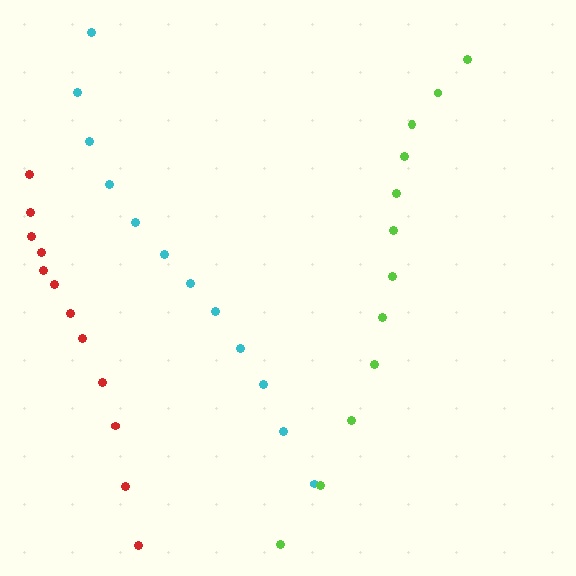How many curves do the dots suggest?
There are 3 distinct paths.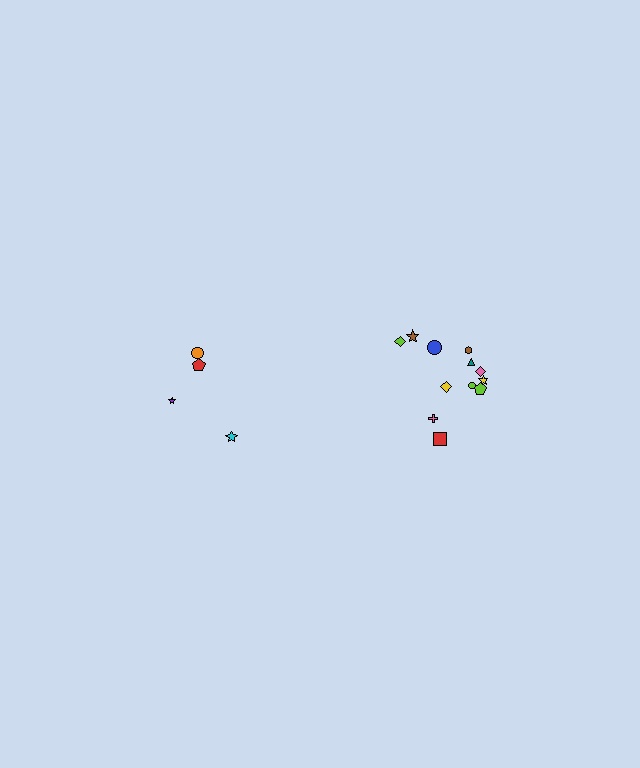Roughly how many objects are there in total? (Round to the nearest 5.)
Roughly 15 objects in total.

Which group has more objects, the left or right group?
The right group.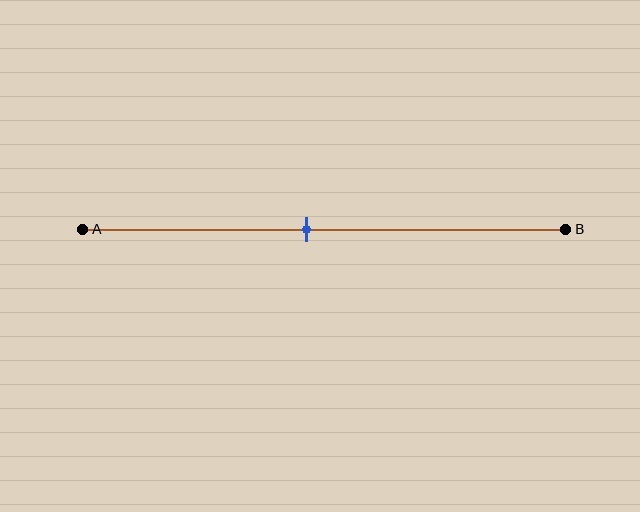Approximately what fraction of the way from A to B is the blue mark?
The blue mark is approximately 45% of the way from A to B.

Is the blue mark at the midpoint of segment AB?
No, the mark is at about 45% from A, not at the 50% midpoint.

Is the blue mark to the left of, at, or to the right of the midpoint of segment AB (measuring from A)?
The blue mark is to the left of the midpoint of segment AB.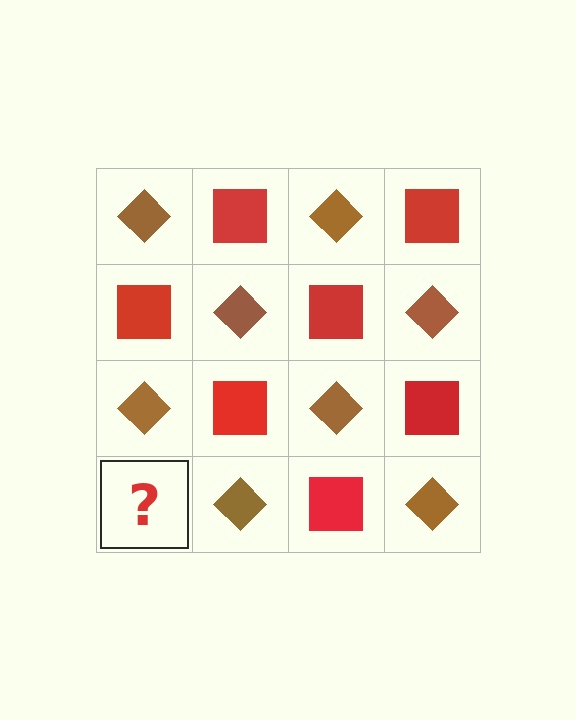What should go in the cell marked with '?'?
The missing cell should contain a red square.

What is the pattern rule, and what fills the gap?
The rule is that it alternates brown diamond and red square in a checkerboard pattern. The gap should be filled with a red square.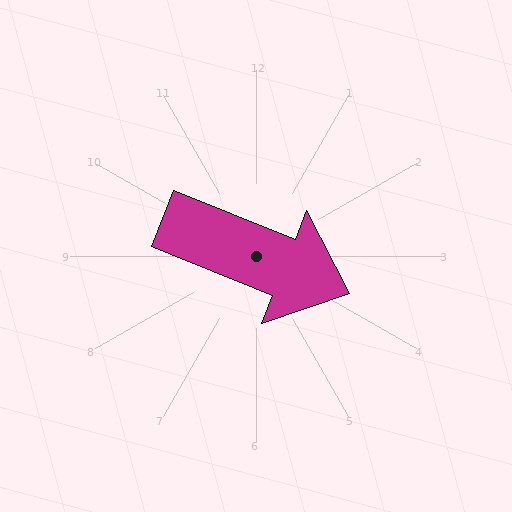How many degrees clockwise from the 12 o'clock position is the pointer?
Approximately 112 degrees.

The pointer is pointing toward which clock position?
Roughly 4 o'clock.